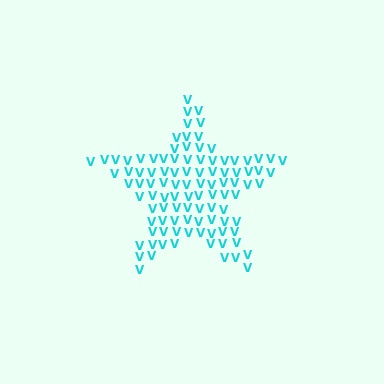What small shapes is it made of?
It is made of small letter V's.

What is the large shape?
The large shape is a star.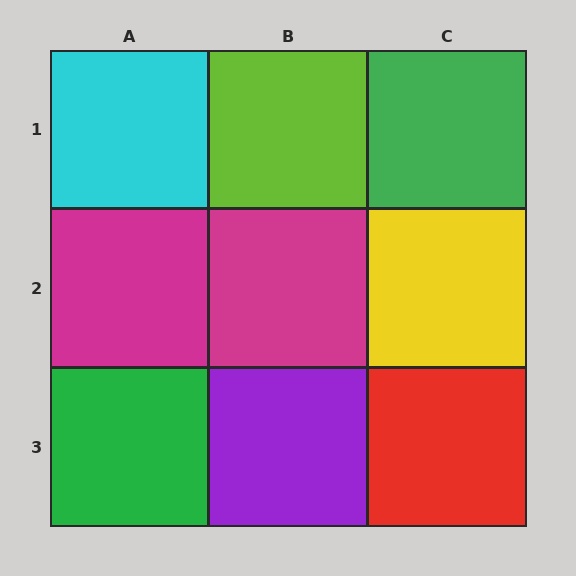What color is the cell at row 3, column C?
Red.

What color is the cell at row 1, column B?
Lime.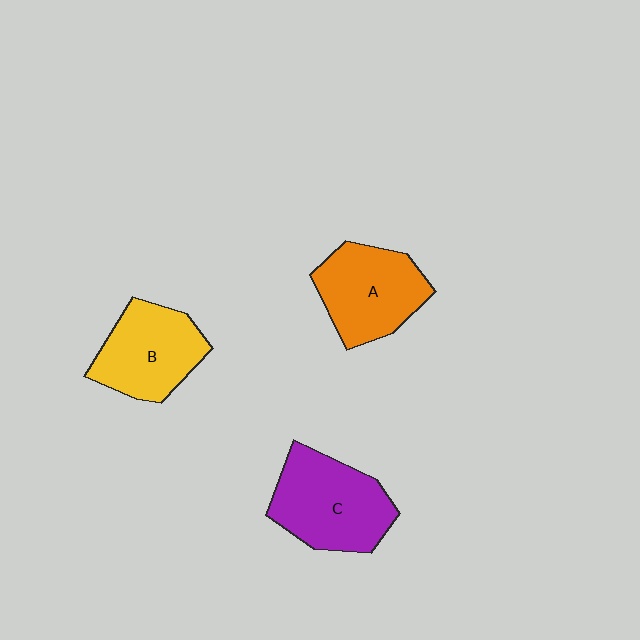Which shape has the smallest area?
Shape B (yellow).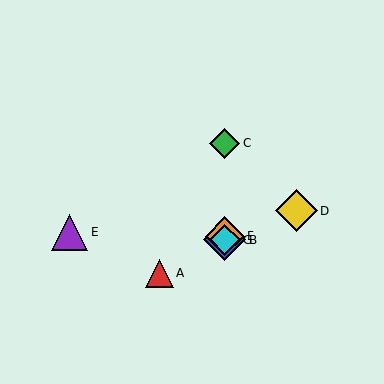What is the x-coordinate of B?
Object B is at x≈225.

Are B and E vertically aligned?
No, B is at x≈225 and E is at x≈70.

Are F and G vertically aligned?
Yes, both are at x≈225.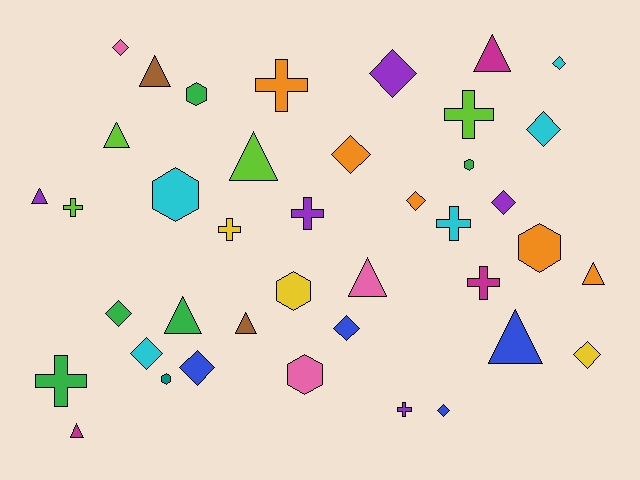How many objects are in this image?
There are 40 objects.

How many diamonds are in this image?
There are 13 diamonds.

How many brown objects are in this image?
There are 2 brown objects.